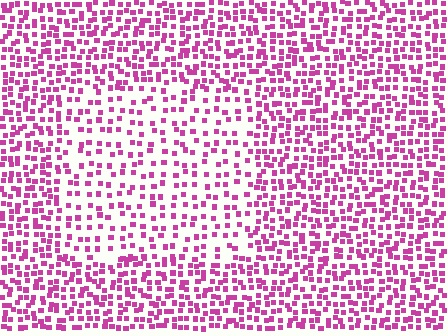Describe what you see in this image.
The image contains small magenta elements arranged at two different densities. A rectangle-shaped region is visible where the elements are less densely packed than the surrounding area.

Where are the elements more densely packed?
The elements are more densely packed outside the rectangle boundary.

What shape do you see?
I see a rectangle.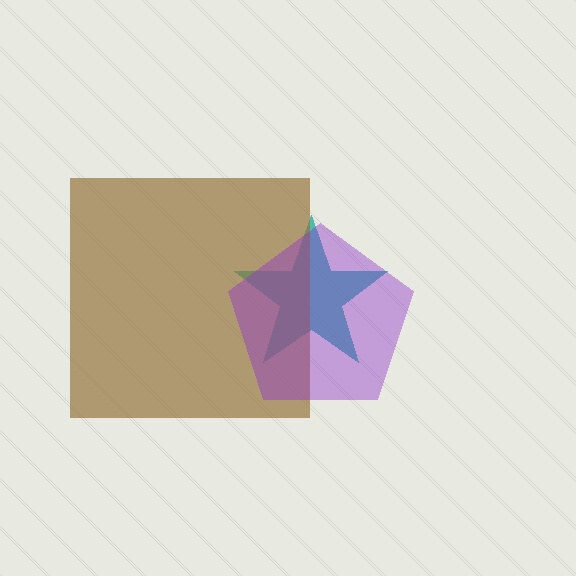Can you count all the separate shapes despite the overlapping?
Yes, there are 3 separate shapes.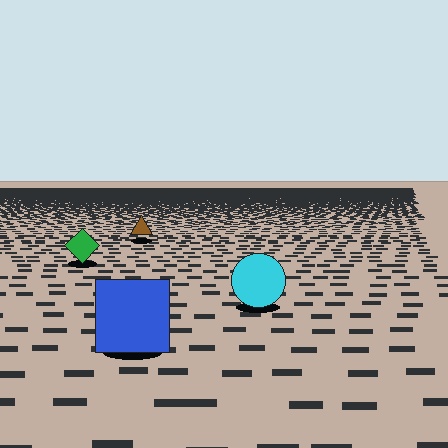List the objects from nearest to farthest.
From nearest to farthest: the blue square, the cyan circle, the green diamond, the brown triangle.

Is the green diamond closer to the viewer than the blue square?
No. The blue square is closer — you can tell from the texture gradient: the ground texture is coarser near it.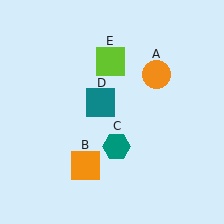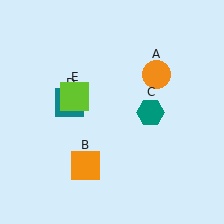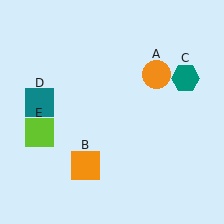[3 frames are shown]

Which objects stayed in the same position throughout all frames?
Orange circle (object A) and orange square (object B) remained stationary.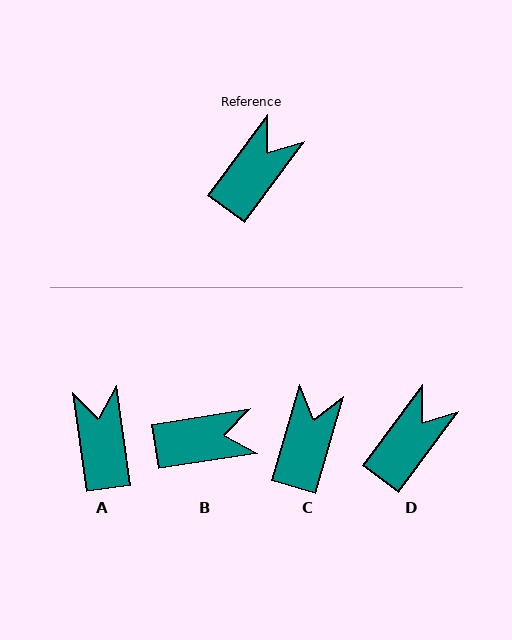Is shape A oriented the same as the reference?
No, it is off by about 44 degrees.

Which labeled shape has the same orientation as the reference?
D.